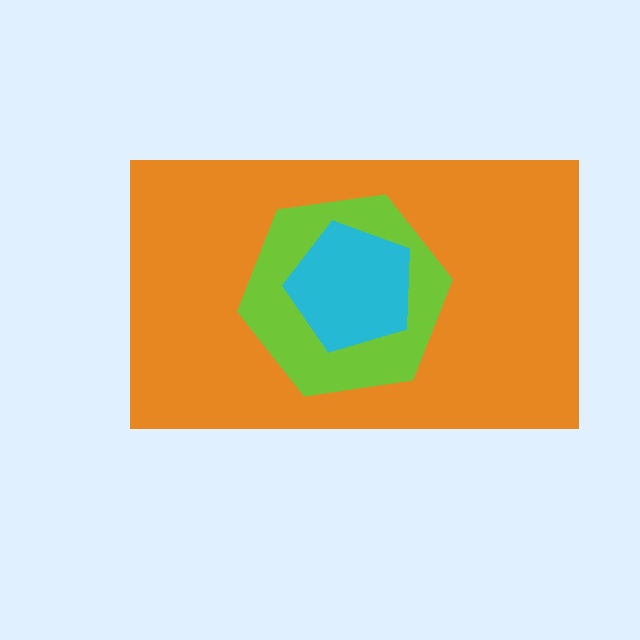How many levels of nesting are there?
3.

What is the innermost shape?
The cyan pentagon.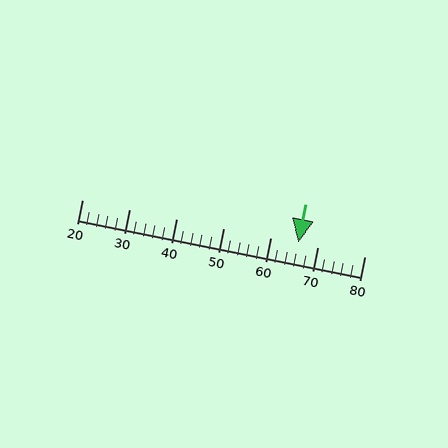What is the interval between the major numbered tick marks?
The major tick marks are spaced 10 units apart.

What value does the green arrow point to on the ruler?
The green arrow points to approximately 66.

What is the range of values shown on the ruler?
The ruler shows values from 20 to 80.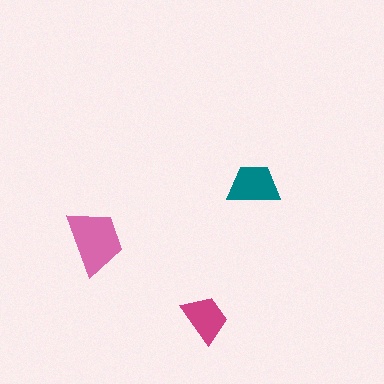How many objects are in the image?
There are 3 objects in the image.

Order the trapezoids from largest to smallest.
the pink one, the teal one, the magenta one.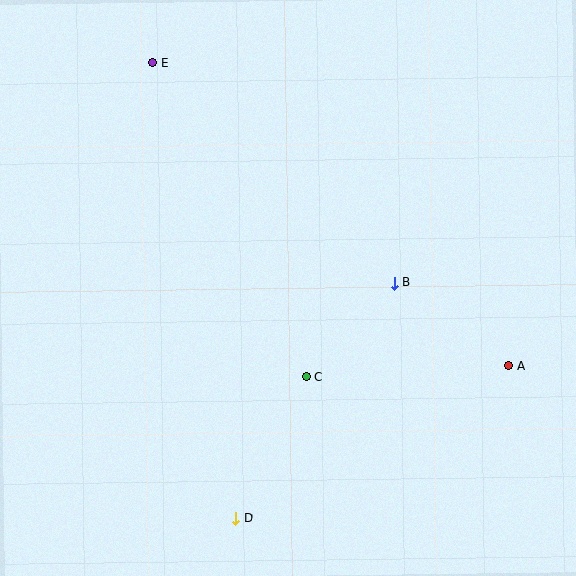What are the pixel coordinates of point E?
Point E is at (152, 63).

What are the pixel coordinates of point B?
Point B is at (394, 283).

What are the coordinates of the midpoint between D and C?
The midpoint between D and C is at (271, 447).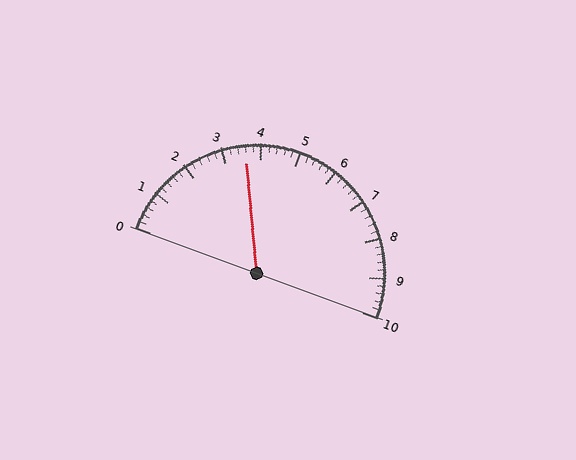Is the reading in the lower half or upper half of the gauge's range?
The reading is in the lower half of the range (0 to 10).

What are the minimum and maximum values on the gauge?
The gauge ranges from 0 to 10.